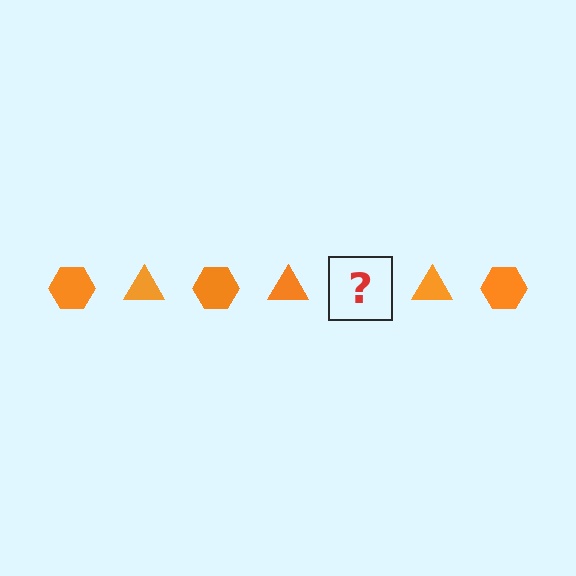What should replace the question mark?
The question mark should be replaced with an orange hexagon.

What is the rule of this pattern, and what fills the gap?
The rule is that the pattern cycles through hexagon, triangle shapes in orange. The gap should be filled with an orange hexagon.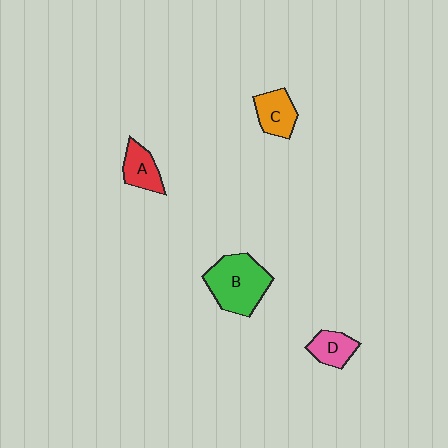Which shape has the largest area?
Shape B (green).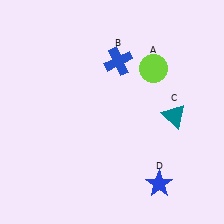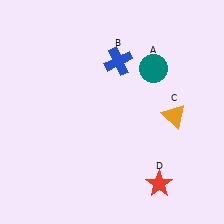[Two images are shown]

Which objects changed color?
A changed from lime to teal. C changed from teal to orange. D changed from blue to red.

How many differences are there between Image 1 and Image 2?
There are 3 differences between the two images.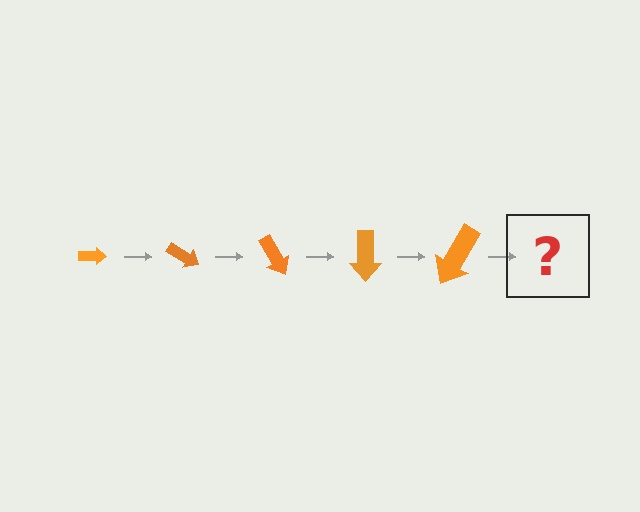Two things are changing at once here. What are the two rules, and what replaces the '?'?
The two rules are that the arrow grows larger each step and it rotates 30 degrees each step. The '?' should be an arrow, larger than the previous one and rotated 150 degrees from the start.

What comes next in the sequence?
The next element should be an arrow, larger than the previous one and rotated 150 degrees from the start.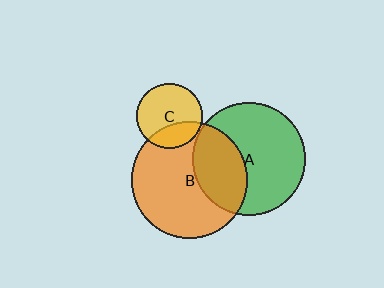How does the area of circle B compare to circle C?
Approximately 3.1 times.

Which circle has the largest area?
Circle B (orange).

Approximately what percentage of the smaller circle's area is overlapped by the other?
Approximately 35%.